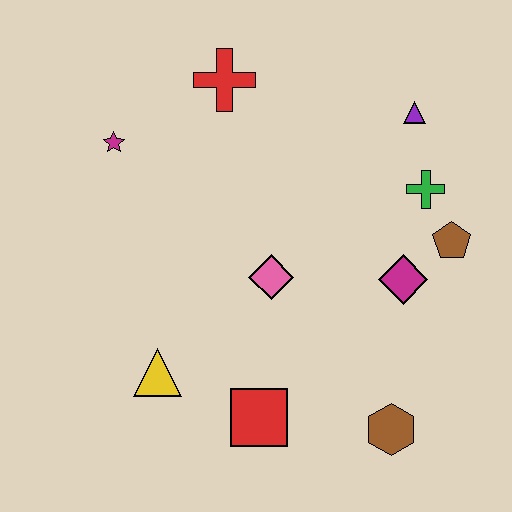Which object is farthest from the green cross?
The yellow triangle is farthest from the green cross.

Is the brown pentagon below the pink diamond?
No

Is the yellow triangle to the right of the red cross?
No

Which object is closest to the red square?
The yellow triangle is closest to the red square.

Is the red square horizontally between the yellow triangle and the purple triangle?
Yes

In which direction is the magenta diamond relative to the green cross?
The magenta diamond is below the green cross.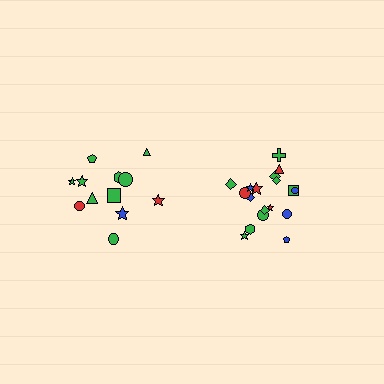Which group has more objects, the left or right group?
The right group.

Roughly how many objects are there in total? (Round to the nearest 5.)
Roughly 30 objects in total.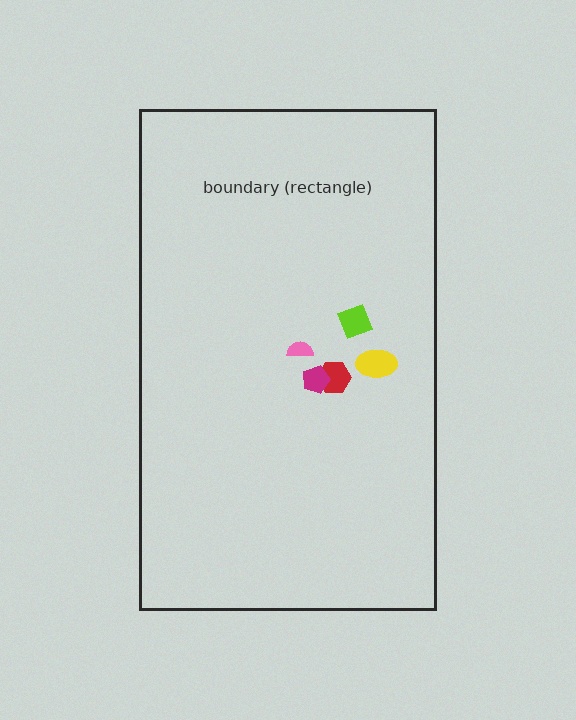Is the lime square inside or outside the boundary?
Inside.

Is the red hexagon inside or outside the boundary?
Inside.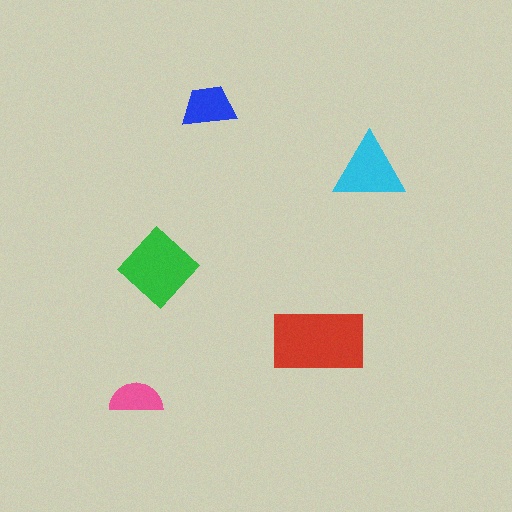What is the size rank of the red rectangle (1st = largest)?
1st.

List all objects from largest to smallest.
The red rectangle, the green diamond, the cyan triangle, the blue trapezoid, the pink semicircle.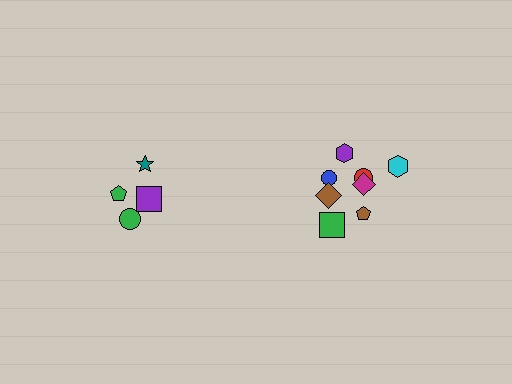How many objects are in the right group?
There are 8 objects.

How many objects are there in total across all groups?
There are 12 objects.